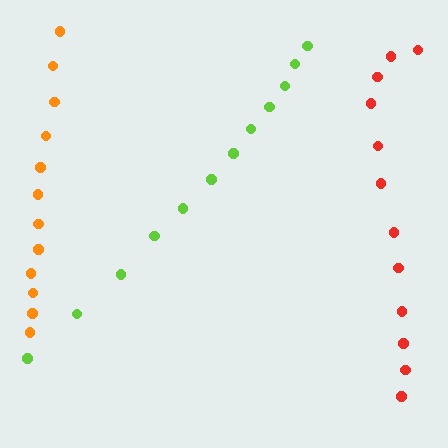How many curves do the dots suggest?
There are 3 distinct paths.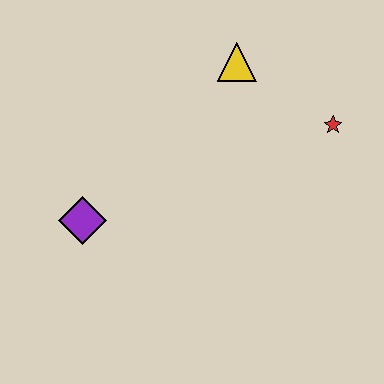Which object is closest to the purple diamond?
The yellow triangle is closest to the purple diamond.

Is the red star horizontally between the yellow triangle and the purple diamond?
No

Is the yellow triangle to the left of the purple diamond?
No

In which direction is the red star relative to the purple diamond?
The red star is to the right of the purple diamond.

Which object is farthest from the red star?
The purple diamond is farthest from the red star.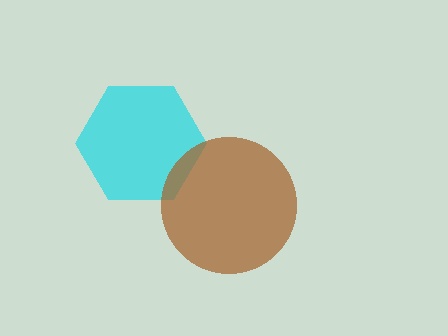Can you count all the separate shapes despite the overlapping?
Yes, there are 2 separate shapes.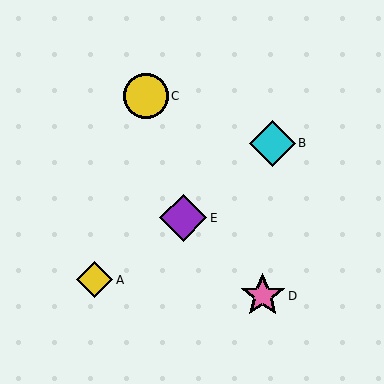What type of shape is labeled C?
Shape C is a yellow circle.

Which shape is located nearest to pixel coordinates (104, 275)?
The yellow diamond (labeled A) at (95, 280) is nearest to that location.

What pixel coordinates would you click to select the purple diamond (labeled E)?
Click at (183, 218) to select the purple diamond E.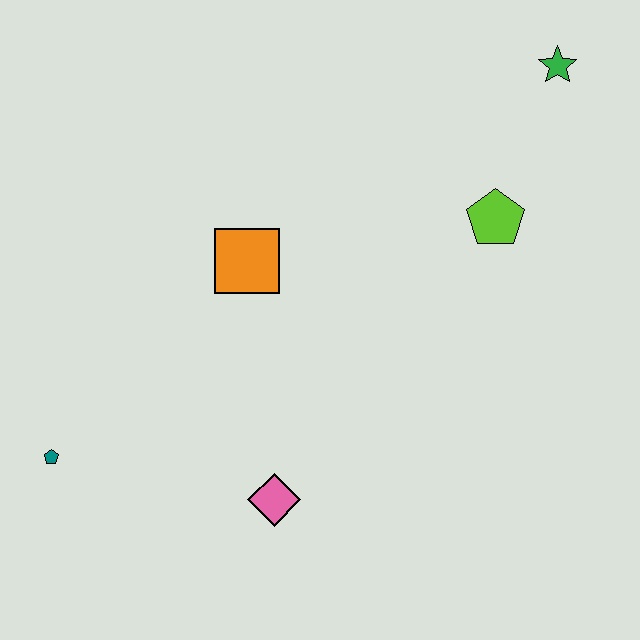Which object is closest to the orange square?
The pink diamond is closest to the orange square.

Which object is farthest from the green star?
The teal pentagon is farthest from the green star.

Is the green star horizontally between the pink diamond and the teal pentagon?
No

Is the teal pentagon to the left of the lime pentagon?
Yes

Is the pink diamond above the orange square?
No